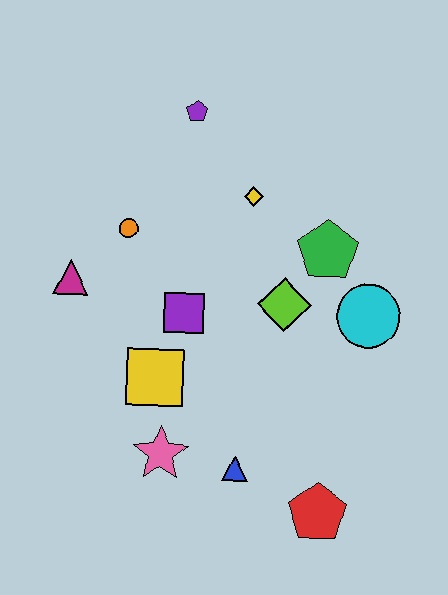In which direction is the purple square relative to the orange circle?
The purple square is below the orange circle.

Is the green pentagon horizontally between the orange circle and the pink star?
No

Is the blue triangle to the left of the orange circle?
No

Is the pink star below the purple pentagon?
Yes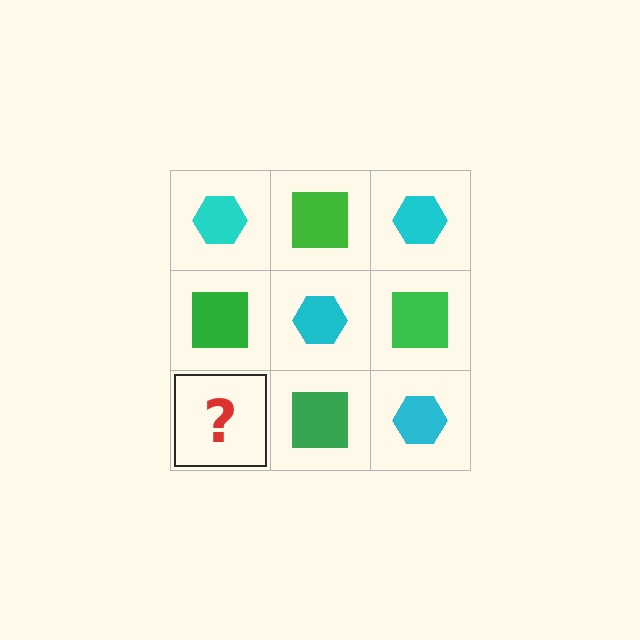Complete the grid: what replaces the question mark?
The question mark should be replaced with a cyan hexagon.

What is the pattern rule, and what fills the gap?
The rule is that it alternates cyan hexagon and green square in a checkerboard pattern. The gap should be filled with a cyan hexagon.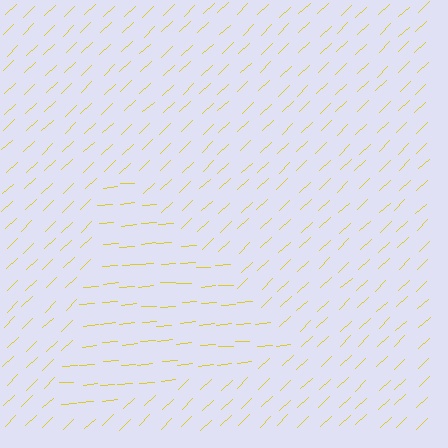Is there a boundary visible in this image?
Yes, there is a texture boundary formed by a change in line orientation.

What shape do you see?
I see a triangle.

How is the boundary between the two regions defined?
The boundary is defined purely by a change in line orientation (approximately 38 degrees difference). All lines are the same color and thickness.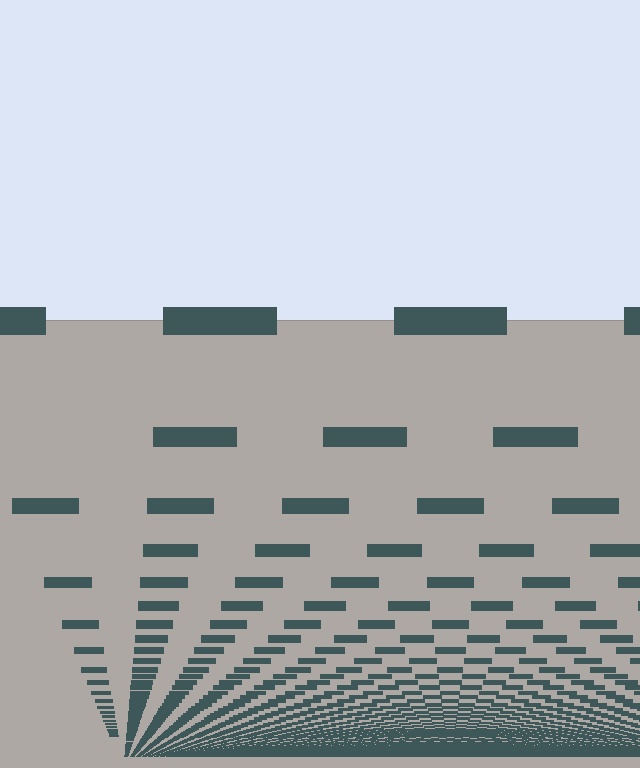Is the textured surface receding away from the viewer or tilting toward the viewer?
The surface appears to tilt toward the viewer. Texture elements get larger and sparser toward the top.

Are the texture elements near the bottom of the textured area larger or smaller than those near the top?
Smaller. The gradient is inverted — elements near the bottom are smaller and denser.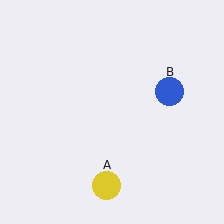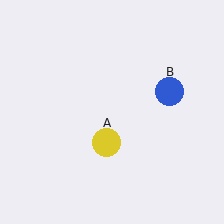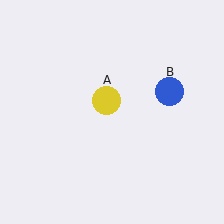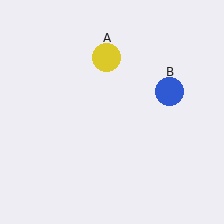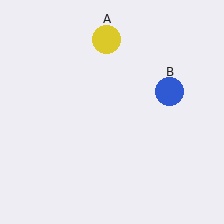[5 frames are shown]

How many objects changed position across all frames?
1 object changed position: yellow circle (object A).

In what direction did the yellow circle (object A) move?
The yellow circle (object A) moved up.